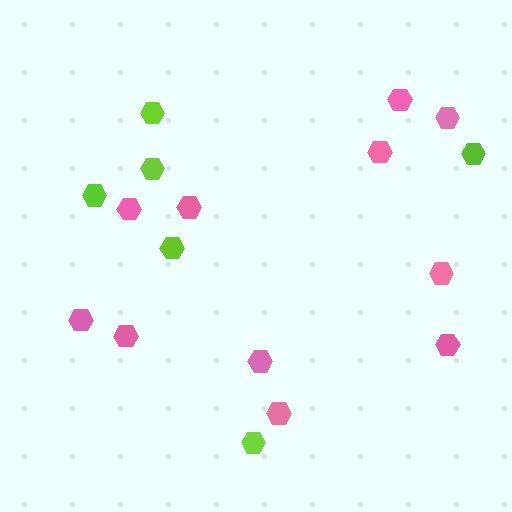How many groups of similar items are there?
There are 2 groups: one group of pink hexagons (11) and one group of lime hexagons (6).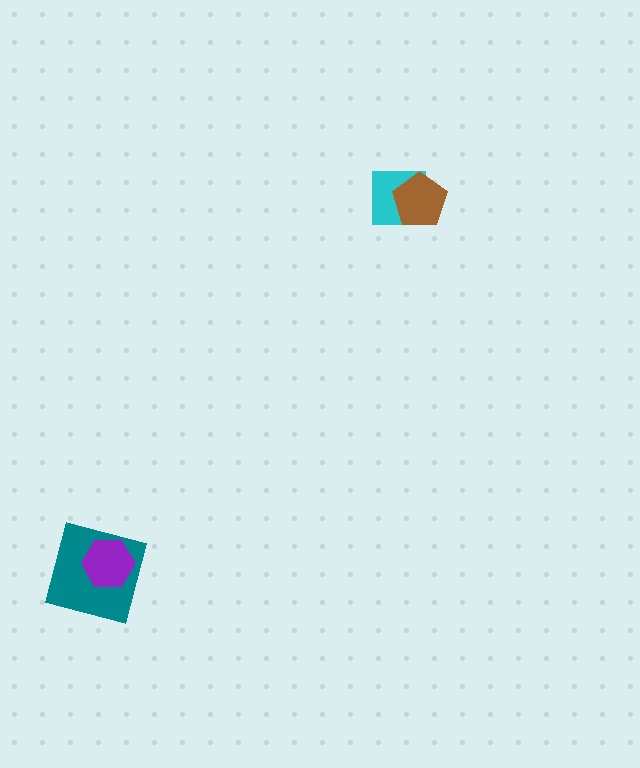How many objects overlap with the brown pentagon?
1 object overlaps with the brown pentagon.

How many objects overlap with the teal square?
1 object overlaps with the teal square.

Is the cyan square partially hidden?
Yes, it is partially covered by another shape.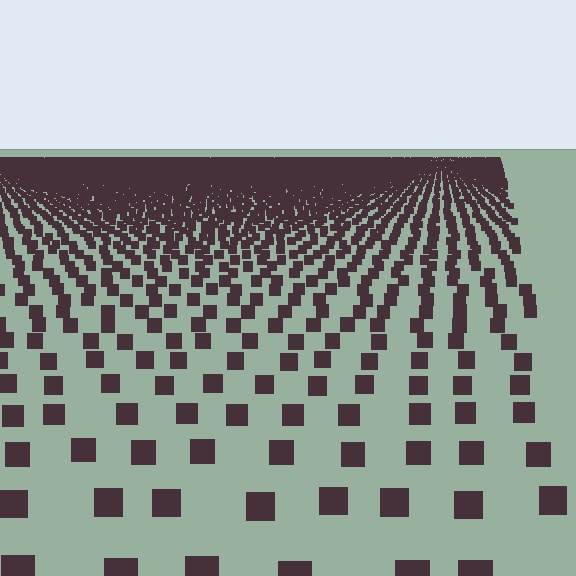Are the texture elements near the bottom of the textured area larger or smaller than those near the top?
Larger. Near the bottom, elements are closer to the viewer and appear at a bigger on-screen size.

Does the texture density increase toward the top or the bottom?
Density increases toward the top.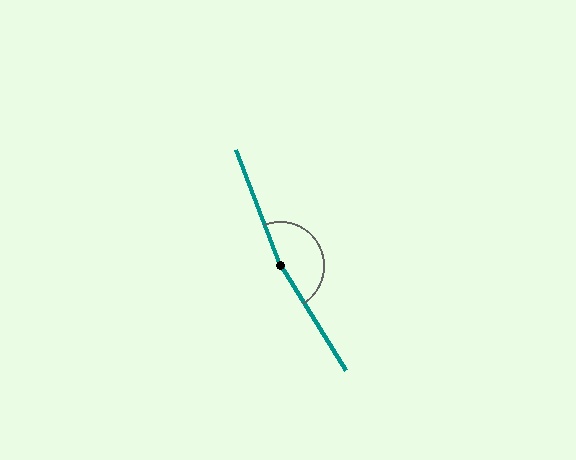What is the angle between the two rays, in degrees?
Approximately 169 degrees.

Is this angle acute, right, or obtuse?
It is obtuse.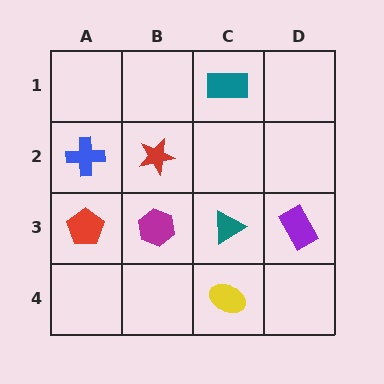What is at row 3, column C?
A teal triangle.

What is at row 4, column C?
A yellow ellipse.